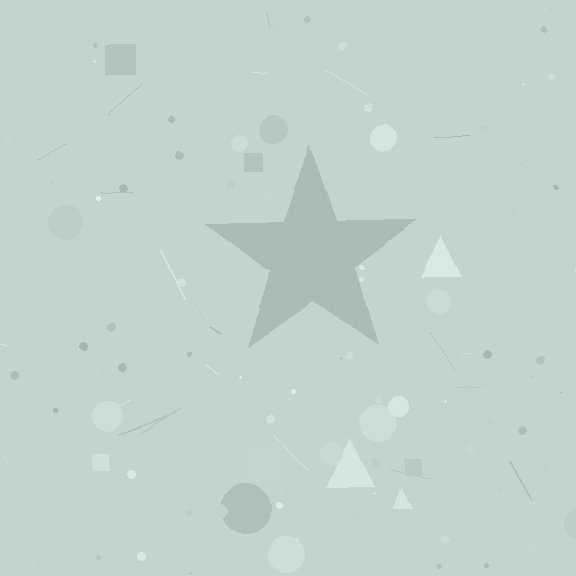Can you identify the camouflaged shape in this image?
The camouflaged shape is a star.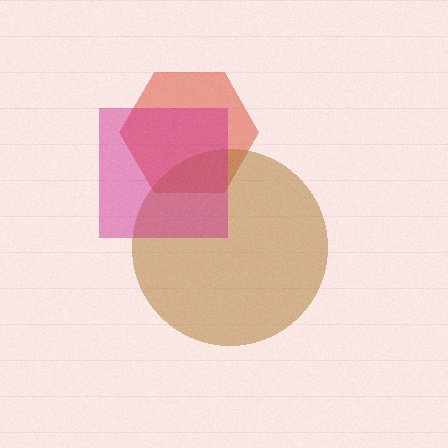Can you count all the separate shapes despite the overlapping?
Yes, there are 3 separate shapes.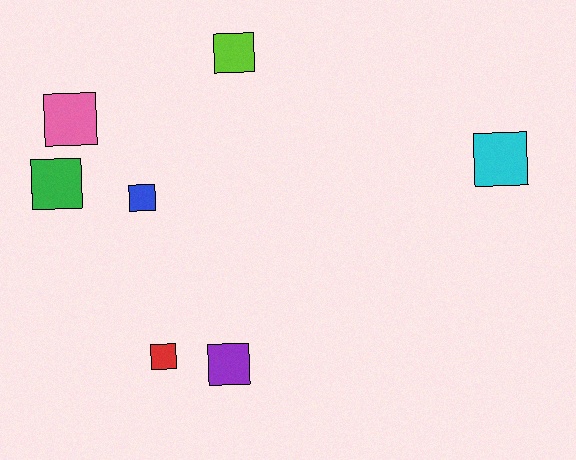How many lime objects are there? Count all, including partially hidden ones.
There is 1 lime object.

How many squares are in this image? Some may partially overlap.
There are 7 squares.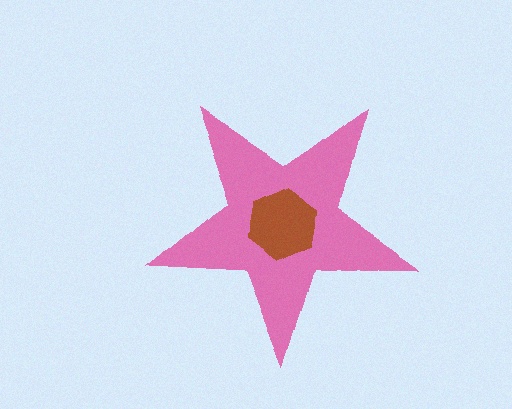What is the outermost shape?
The pink star.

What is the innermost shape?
The brown hexagon.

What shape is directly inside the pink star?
The brown hexagon.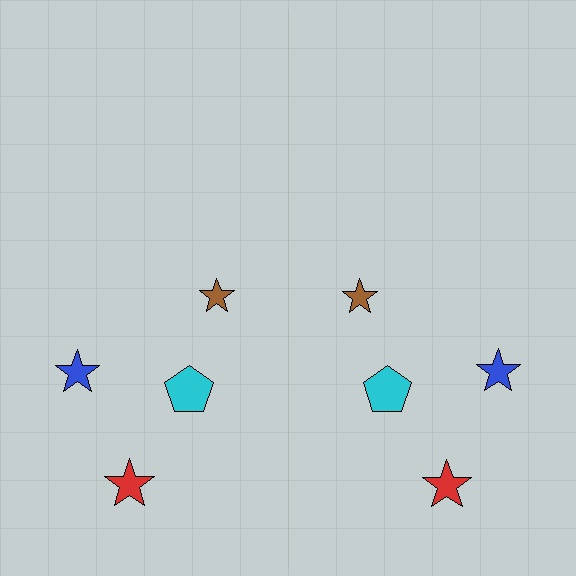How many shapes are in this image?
There are 8 shapes in this image.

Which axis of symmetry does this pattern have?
The pattern has a vertical axis of symmetry running through the center of the image.